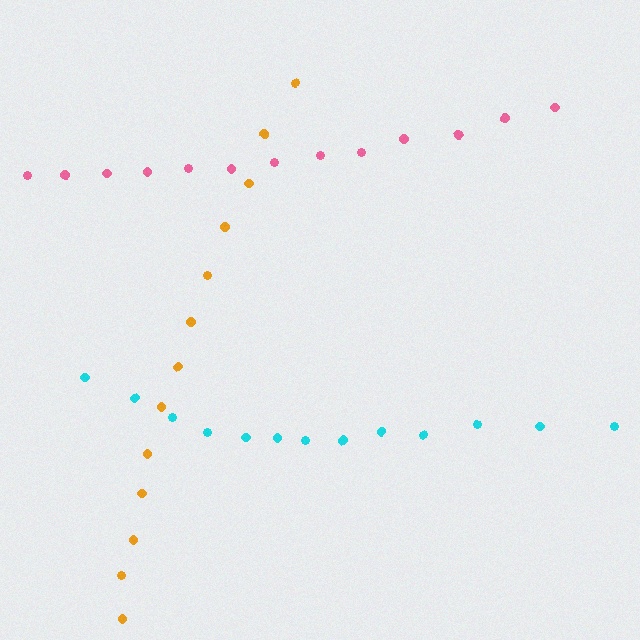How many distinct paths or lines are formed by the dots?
There are 3 distinct paths.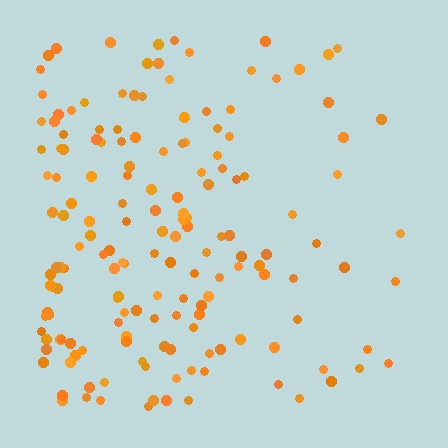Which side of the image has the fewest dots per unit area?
The right.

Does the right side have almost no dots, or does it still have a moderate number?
Still a moderate number, just noticeably fewer than the left.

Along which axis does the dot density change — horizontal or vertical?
Horizontal.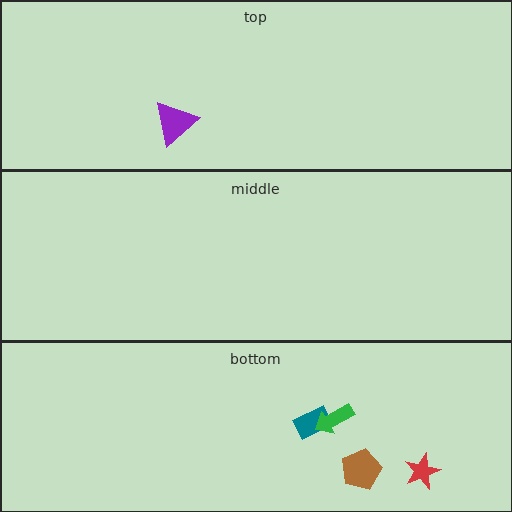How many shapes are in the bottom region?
4.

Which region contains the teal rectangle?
The bottom region.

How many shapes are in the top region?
1.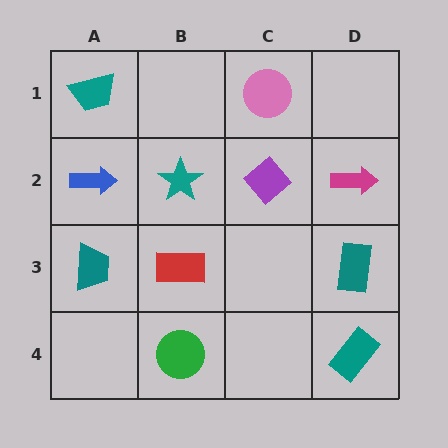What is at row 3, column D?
A teal rectangle.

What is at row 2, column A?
A blue arrow.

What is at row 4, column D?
A teal rectangle.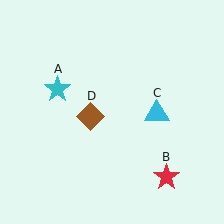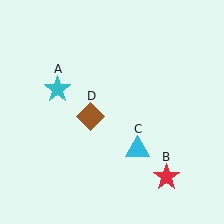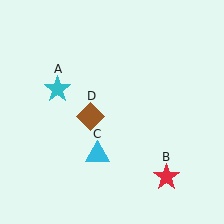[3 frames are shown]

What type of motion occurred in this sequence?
The cyan triangle (object C) rotated clockwise around the center of the scene.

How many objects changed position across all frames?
1 object changed position: cyan triangle (object C).